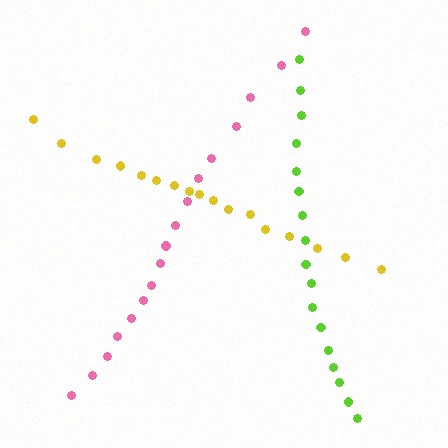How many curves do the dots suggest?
There are 3 distinct paths.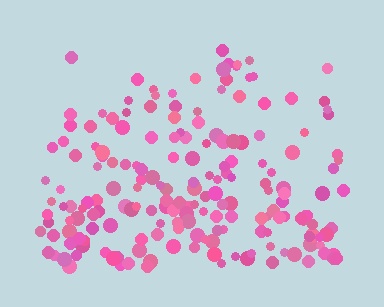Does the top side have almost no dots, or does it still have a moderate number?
Still a moderate number, just noticeably fewer than the bottom.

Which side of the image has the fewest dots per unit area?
The top.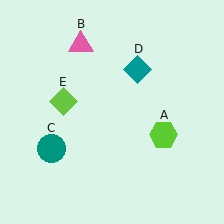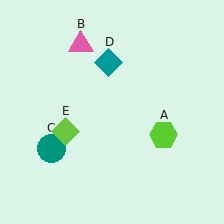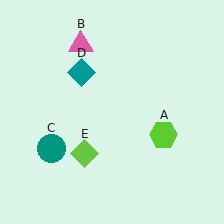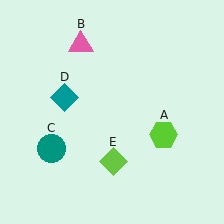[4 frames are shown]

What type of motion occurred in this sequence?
The teal diamond (object D), lime diamond (object E) rotated counterclockwise around the center of the scene.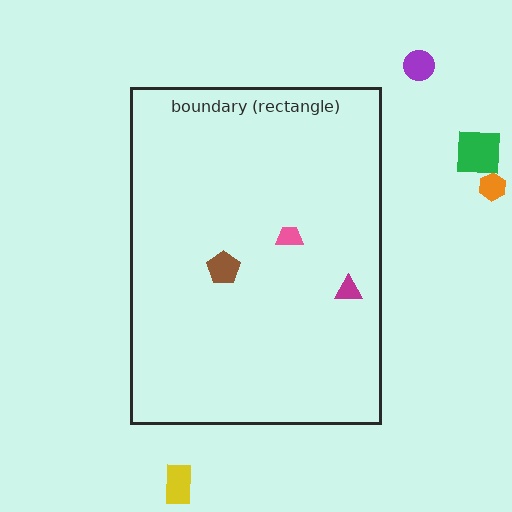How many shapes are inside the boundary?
3 inside, 4 outside.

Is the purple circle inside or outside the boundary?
Outside.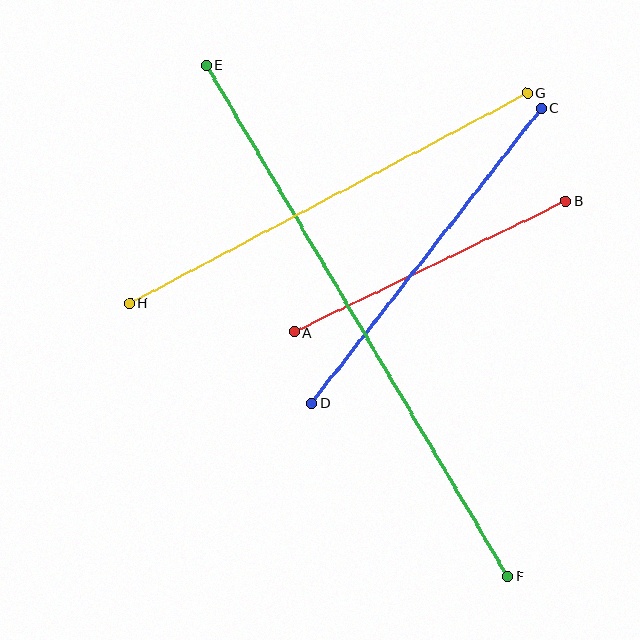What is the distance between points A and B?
The distance is approximately 302 pixels.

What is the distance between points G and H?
The distance is approximately 450 pixels.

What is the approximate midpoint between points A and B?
The midpoint is at approximately (430, 266) pixels.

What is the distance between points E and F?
The distance is approximately 594 pixels.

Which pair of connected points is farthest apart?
Points E and F are farthest apart.